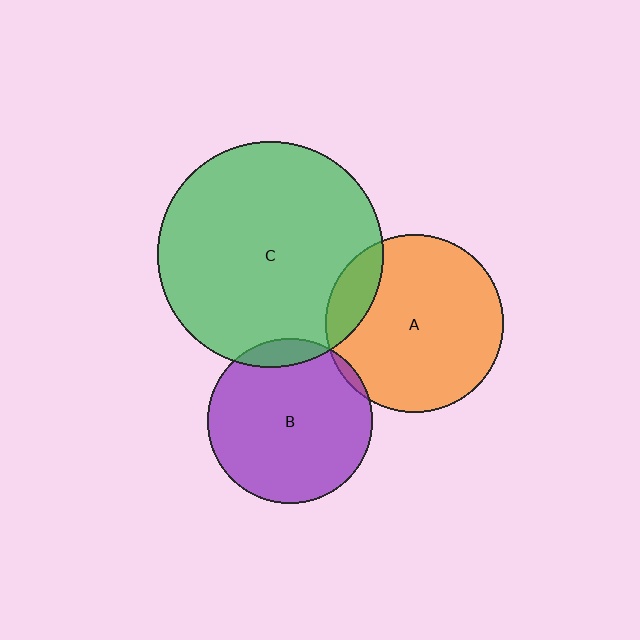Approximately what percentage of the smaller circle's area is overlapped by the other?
Approximately 10%.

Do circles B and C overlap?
Yes.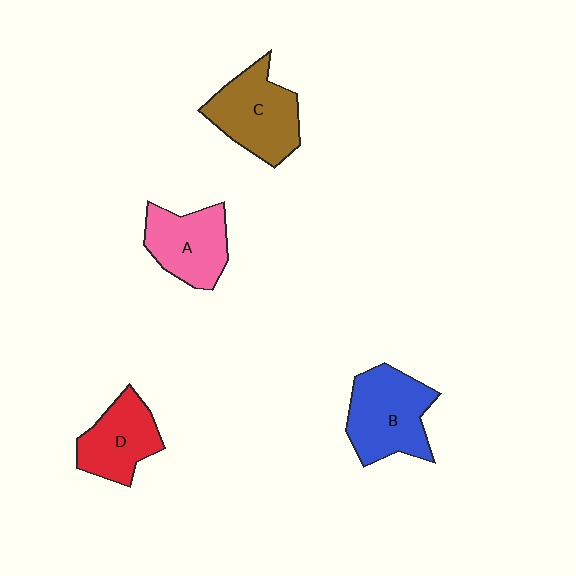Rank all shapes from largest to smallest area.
From largest to smallest: B (blue), C (brown), A (pink), D (red).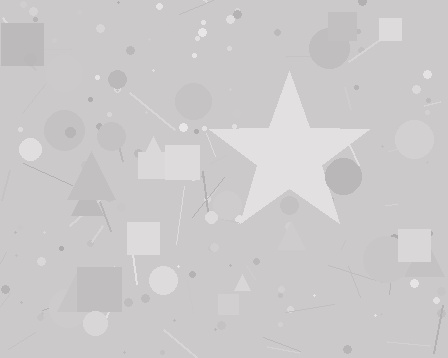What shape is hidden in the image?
A star is hidden in the image.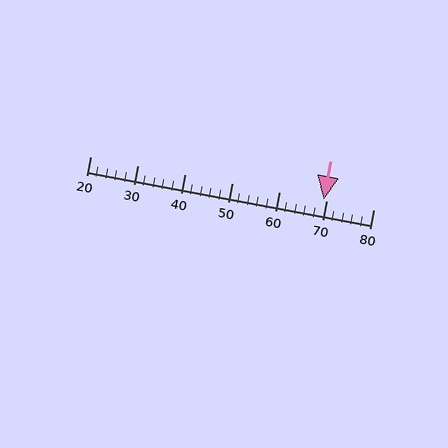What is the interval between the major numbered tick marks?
The major tick marks are spaced 10 units apart.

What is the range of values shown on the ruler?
The ruler shows values from 20 to 80.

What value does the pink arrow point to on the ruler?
The pink arrow points to approximately 70.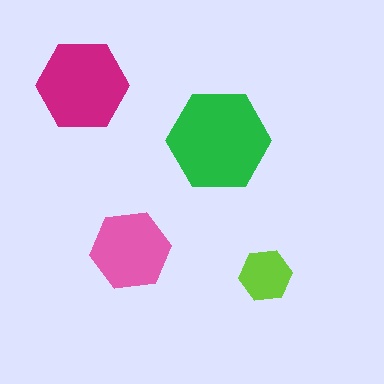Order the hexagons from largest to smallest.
the green one, the magenta one, the pink one, the lime one.